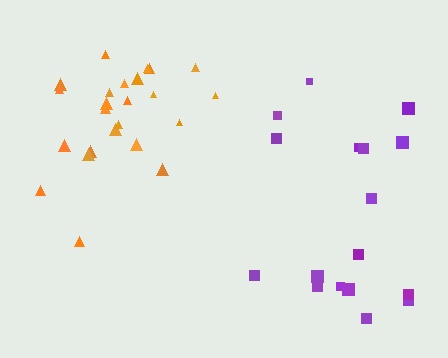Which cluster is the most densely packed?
Orange.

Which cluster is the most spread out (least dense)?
Purple.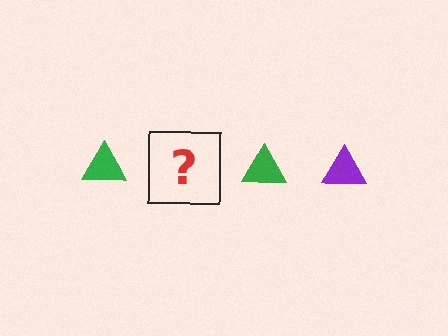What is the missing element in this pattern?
The missing element is a purple triangle.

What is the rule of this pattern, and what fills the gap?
The rule is that the pattern cycles through green, purple triangles. The gap should be filled with a purple triangle.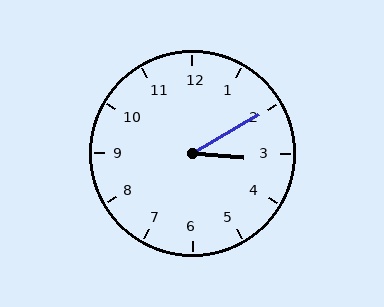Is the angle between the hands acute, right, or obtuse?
It is acute.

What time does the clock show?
3:10.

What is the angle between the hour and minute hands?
Approximately 35 degrees.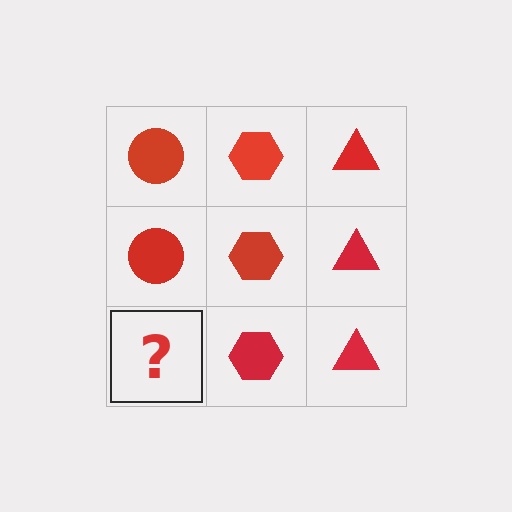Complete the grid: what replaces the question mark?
The question mark should be replaced with a red circle.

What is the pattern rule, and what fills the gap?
The rule is that each column has a consistent shape. The gap should be filled with a red circle.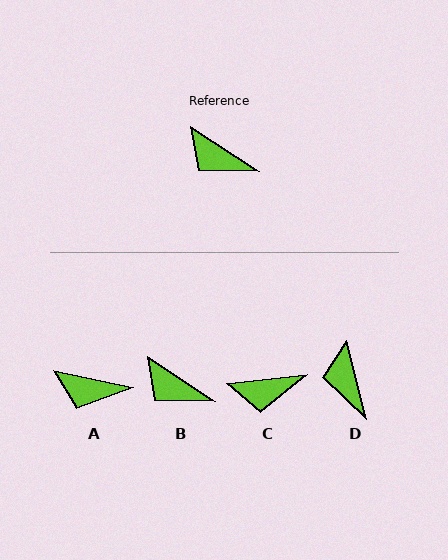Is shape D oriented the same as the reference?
No, it is off by about 43 degrees.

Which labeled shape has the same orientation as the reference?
B.